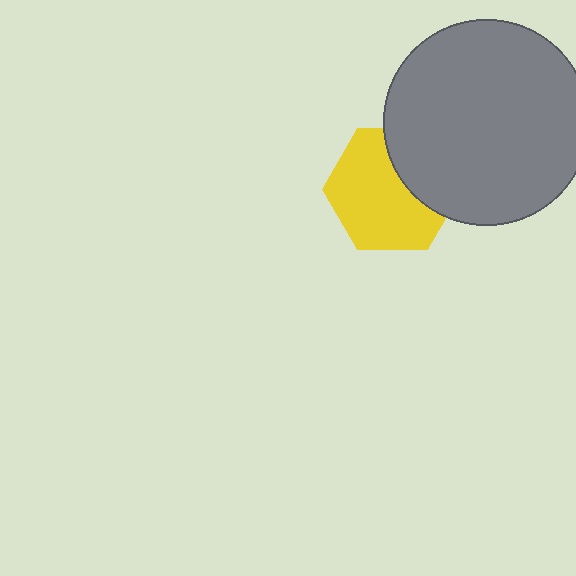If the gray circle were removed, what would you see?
You would see the complete yellow hexagon.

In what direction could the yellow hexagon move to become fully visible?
The yellow hexagon could move left. That would shift it out from behind the gray circle entirely.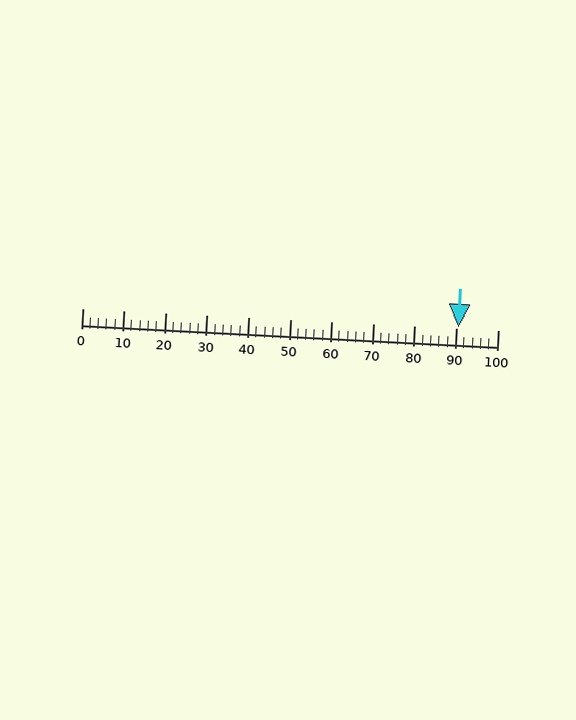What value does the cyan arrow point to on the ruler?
The cyan arrow points to approximately 91.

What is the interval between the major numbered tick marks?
The major tick marks are spaced 10 units apart.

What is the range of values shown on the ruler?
The ruler shows values from 0 to 100.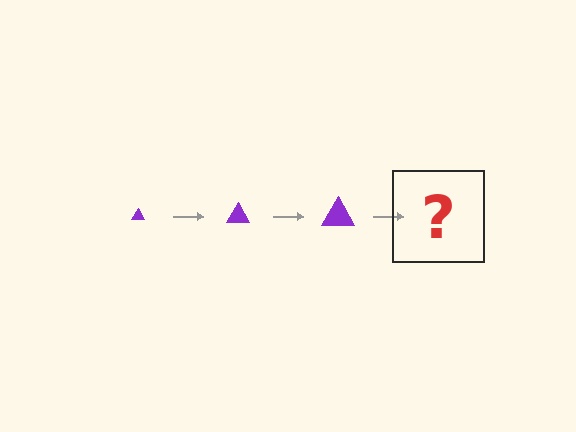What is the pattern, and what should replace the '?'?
The pattern is that the triangle gets progressively larger each step. The '?' should be a purple triangle, larger than the previous one.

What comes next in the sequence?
The next element should be a purple triangle, larger than the previous one.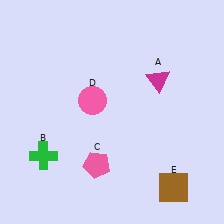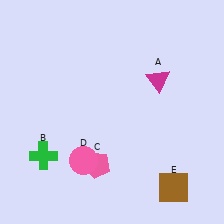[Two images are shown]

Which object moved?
The pink circle (D) moved down.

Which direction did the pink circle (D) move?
The pink circle (D) moved down.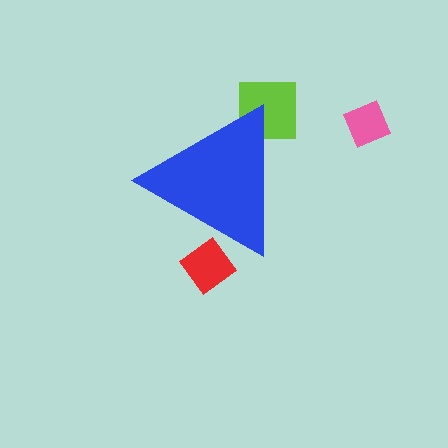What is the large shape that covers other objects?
A blue triangle.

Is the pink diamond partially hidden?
No, the pink diamond is fully visible.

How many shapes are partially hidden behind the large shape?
2 shapes are partially hidden.